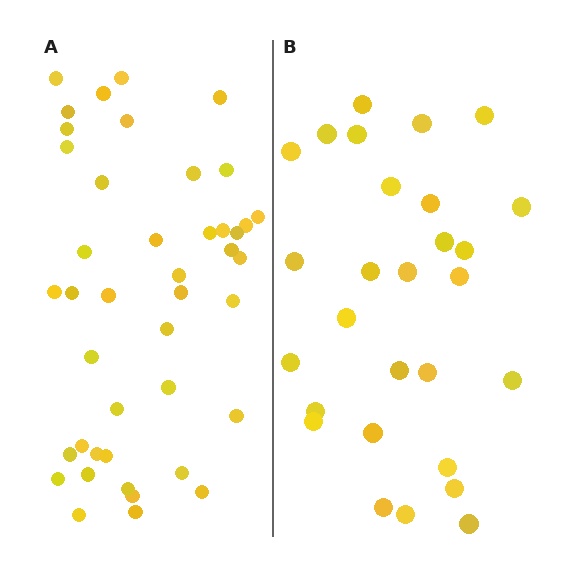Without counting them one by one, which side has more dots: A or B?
Region A (the left region) has more dots.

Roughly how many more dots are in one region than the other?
Region A has approximately 15 more dots than region B.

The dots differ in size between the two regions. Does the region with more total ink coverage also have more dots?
No. Region B has more total ink coverage because its dots are larger, but region A actually contains more individual dots. Total area can be misleading — the number of items is what matters here.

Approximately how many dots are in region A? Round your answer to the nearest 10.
About 40 dots. (The exact count is 43, which rounds to 40.)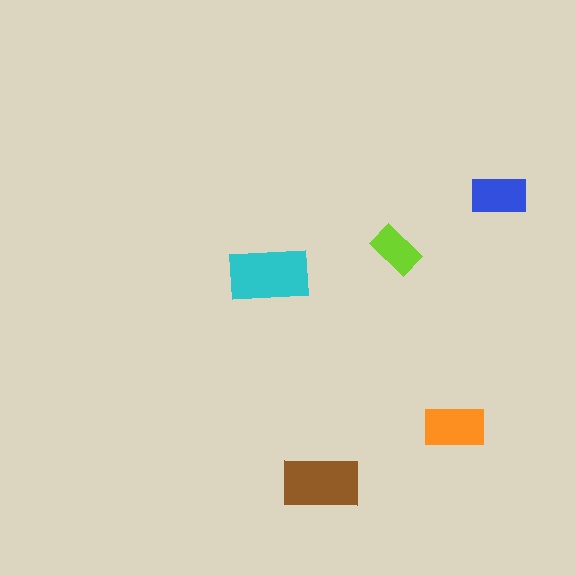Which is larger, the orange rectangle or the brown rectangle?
The brown one.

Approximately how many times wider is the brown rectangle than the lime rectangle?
About 1.5 times wider.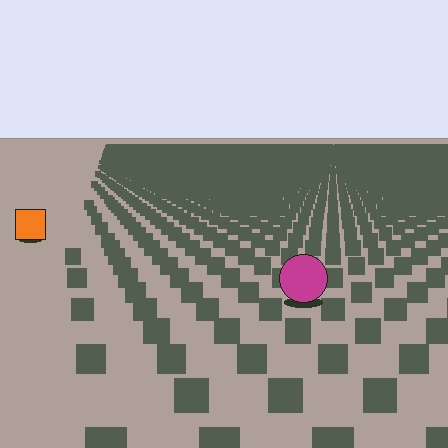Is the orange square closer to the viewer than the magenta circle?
No. The magenta circle is closer — you can tell from the texture gradient: the ground texture is coarser near it.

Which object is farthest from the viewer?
The orange square is farthest from the viewer. It appears smaller and the ground texture around it is denser.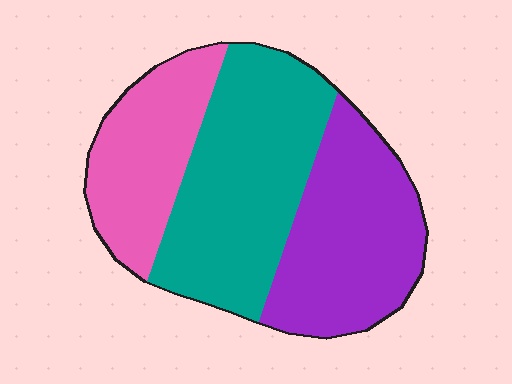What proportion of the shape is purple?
Purple takes up about one third (1/3) of the shape.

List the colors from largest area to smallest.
From largest to smallest: teal, purple, pink.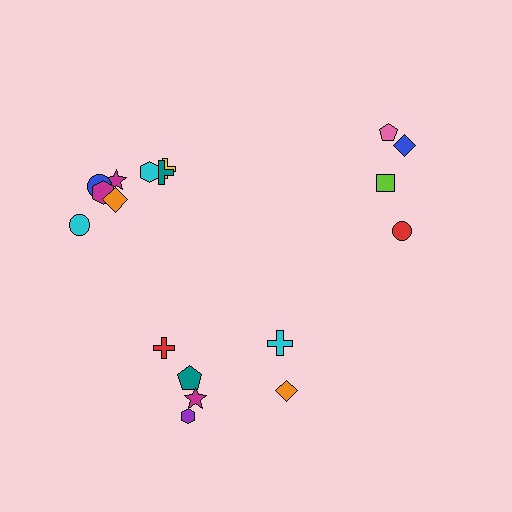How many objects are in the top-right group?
There are 4 objects.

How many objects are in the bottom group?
There are 6 objects.